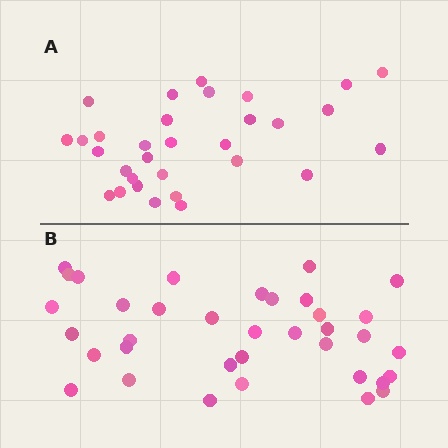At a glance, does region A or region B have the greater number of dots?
Region B (the bottom region) has more dots.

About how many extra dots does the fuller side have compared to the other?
Region B has about 5 more dots than region A.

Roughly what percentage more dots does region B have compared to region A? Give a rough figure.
About 15% more.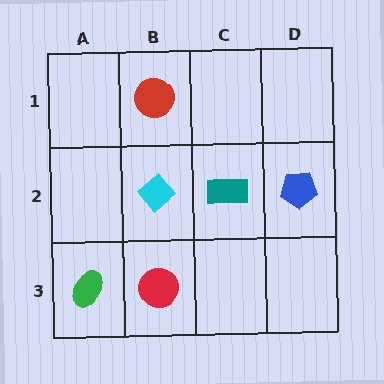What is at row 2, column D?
A blue pentagon.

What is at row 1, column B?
A red circle.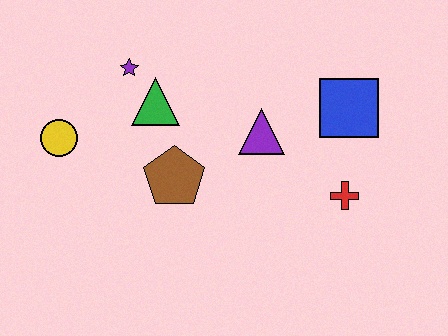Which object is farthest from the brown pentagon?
The blue square is farthest from the brown pentagon.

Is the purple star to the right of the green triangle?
No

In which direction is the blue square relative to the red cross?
The blue square is above the red cross.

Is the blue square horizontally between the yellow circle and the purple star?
No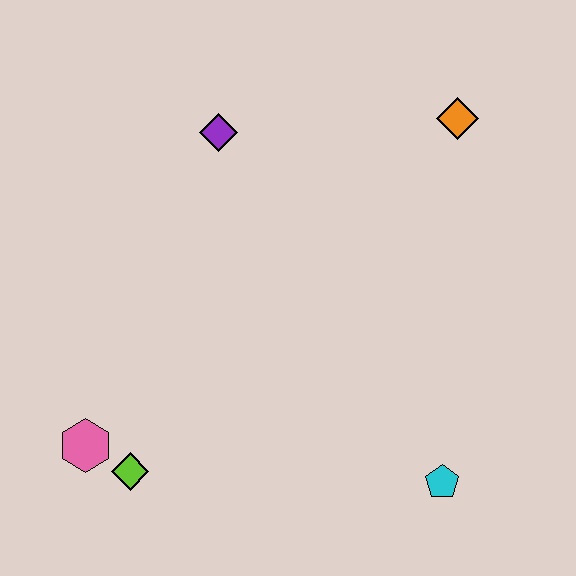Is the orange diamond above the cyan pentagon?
Yes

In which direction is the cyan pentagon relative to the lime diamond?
The cyan pentagon is to the right of the lime diamond.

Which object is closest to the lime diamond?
The pink hexagon is closest to the lime diamond.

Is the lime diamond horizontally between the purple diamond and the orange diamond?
No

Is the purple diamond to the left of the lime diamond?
No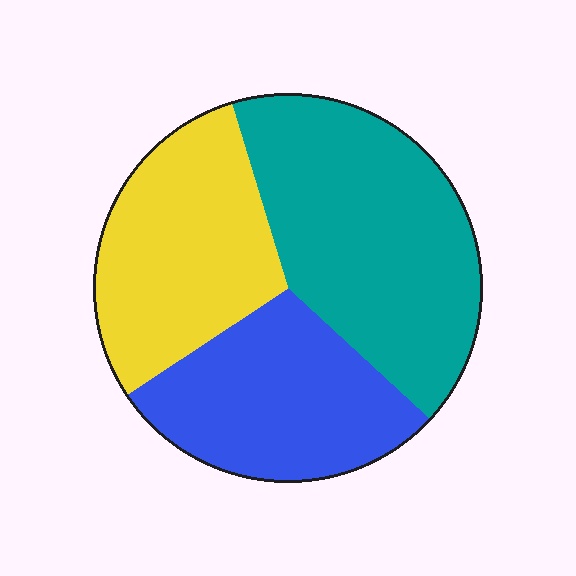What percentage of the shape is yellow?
Yellow takes up about one third (1/3) of the shape.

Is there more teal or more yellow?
Teal.